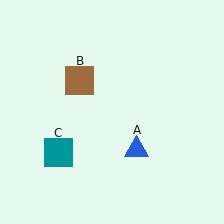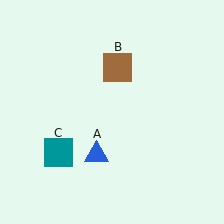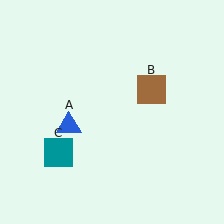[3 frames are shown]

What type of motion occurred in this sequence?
The blue triangle (object A), brown square (object B) rotated clockwise around the center of the scene.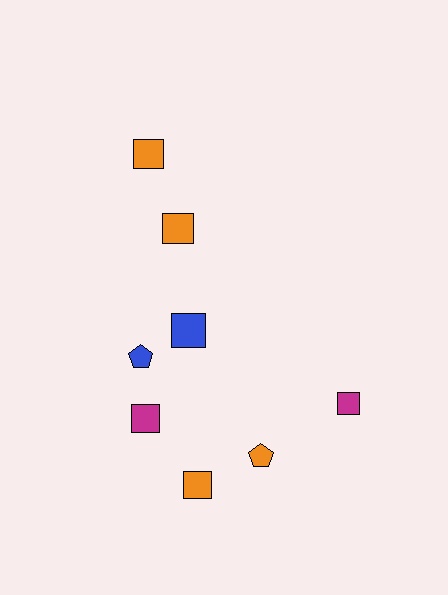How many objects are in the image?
There are 8 objects.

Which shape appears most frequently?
Square, with 6 objects.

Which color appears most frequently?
Orange, with 4 objects.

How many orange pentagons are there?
There is 1 orange pentagon.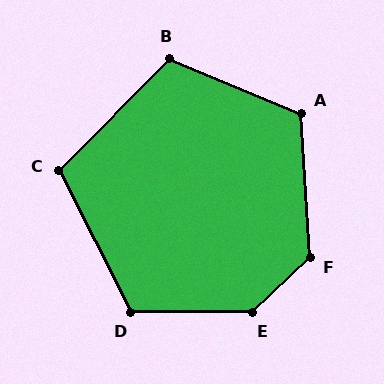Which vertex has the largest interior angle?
E, at approximately 136 degrees.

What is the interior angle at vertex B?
Approximately 112 degrees (obtuse).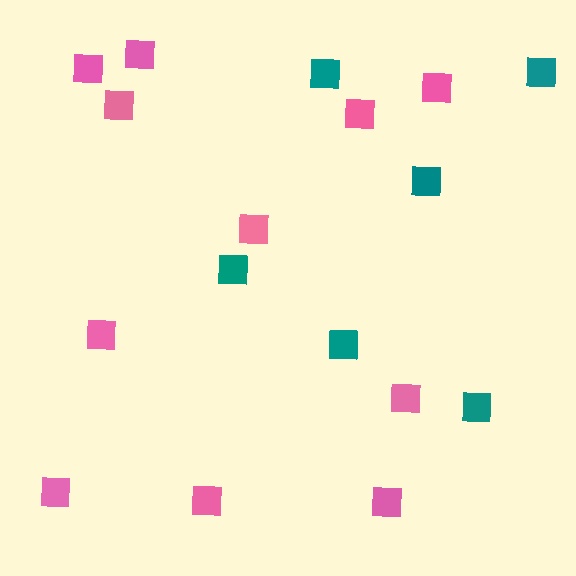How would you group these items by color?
There are 2 groups: one group of teal squares (6) and one group of pink squares (11).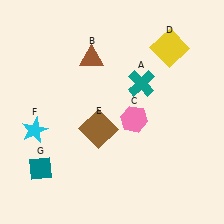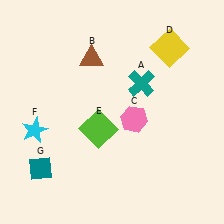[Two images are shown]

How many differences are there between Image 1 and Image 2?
There is 1 difference between the two images.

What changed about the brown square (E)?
In Image 1, E is brown. In Image 2, it changed to lime.